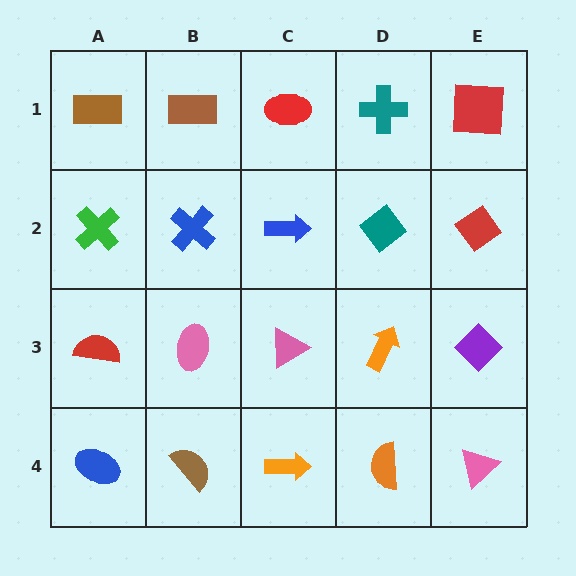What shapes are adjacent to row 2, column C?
A red ellipse (row 1, column C), a pink triangle (row 3, column C), a blue cross (row 2, column B), a teal diamond (row 2, column D).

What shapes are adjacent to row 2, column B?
A brown rectangle (row 1, column B), a pink ellipse (row 3, column B), a green cross (row 2, column A), a blue arrow (row 2, column C).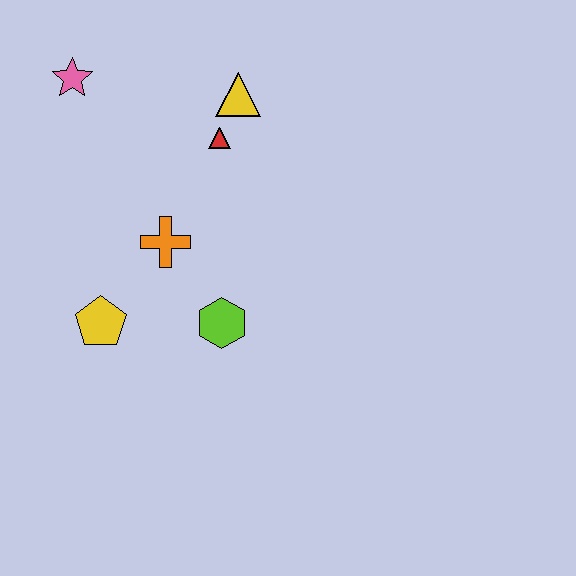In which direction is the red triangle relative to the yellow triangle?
The red triangle is below the yellow triangle.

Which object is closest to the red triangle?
The yellow triangle is closest to the red triangle.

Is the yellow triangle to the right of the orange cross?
Yes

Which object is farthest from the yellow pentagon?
The yellow triangle is farthest from the yellow pentagon.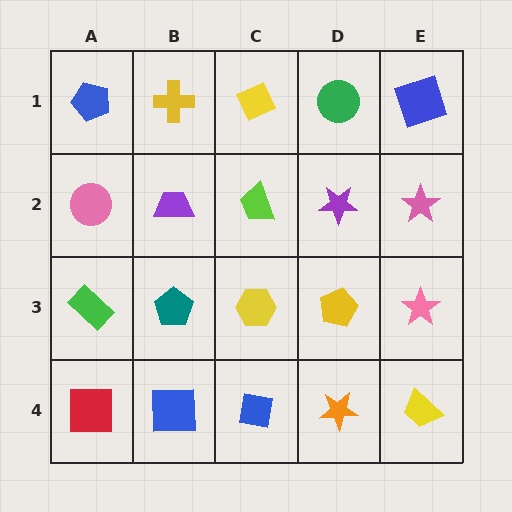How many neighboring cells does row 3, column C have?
4.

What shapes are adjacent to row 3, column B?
A purple trapezoid (row 2, column B), a blue square (row 4, column B), a green rectangle (row 3, column A), a yellow hexagon (row 3, column C).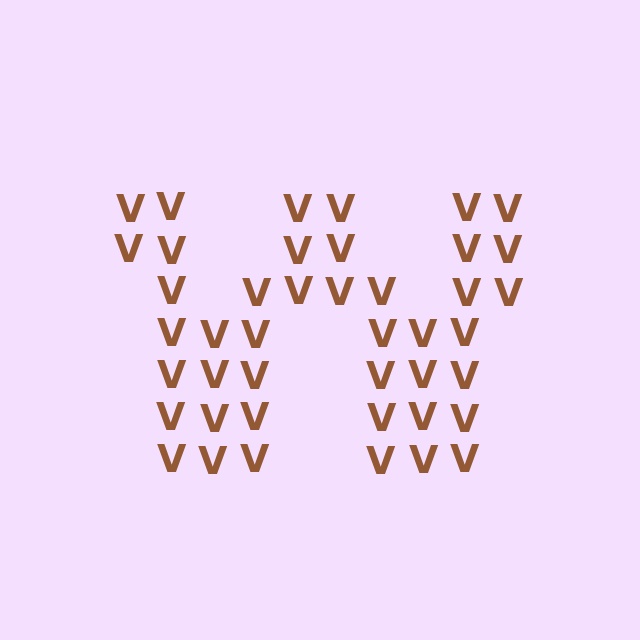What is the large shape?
The large shape is the letter W.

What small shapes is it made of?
It is made of small letter V's.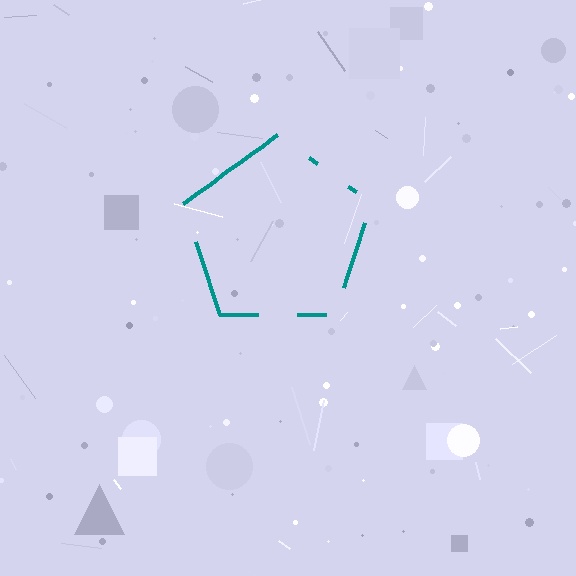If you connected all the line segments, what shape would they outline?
They would outline a pentagon.